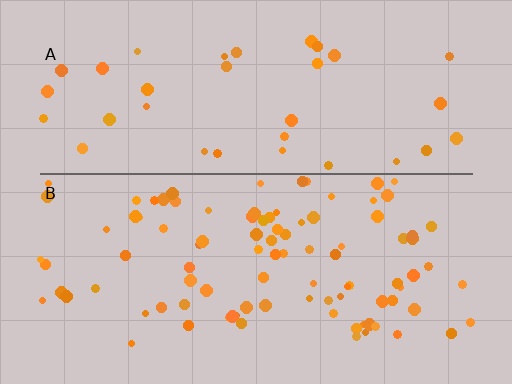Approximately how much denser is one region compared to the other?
Approximately 2.6× — region B over region A.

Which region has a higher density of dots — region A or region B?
B (the bottom).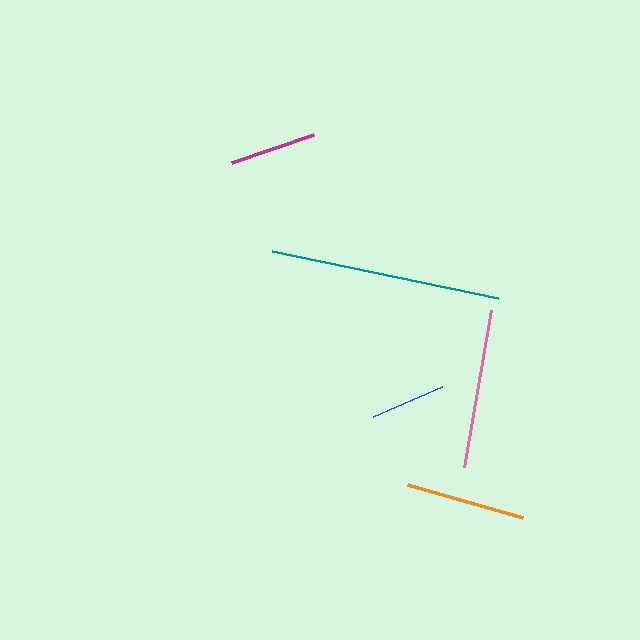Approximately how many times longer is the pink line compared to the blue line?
The pink line is approximately 2.1 times the length of the blue line.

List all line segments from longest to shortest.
From longest to shortest: teal, pink, orange, magenta, blue.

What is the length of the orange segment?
The orange segment is approximately 120 pixels long.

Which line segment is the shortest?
The blue line is the shortest at approximately 76 pixels.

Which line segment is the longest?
The teal line is the longest at approximately 231 pixels.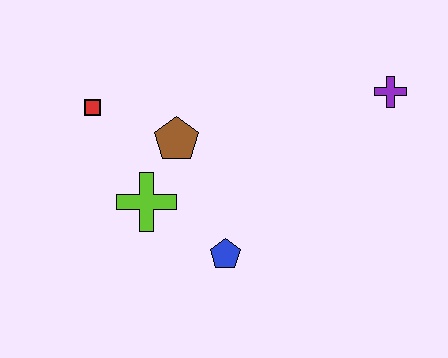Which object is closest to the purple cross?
The brown pentagon is closest to the purple cross.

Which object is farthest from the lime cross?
The purple cross is farthest from the lime cross.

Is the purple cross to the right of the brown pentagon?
Yes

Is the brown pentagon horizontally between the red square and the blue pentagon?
Yes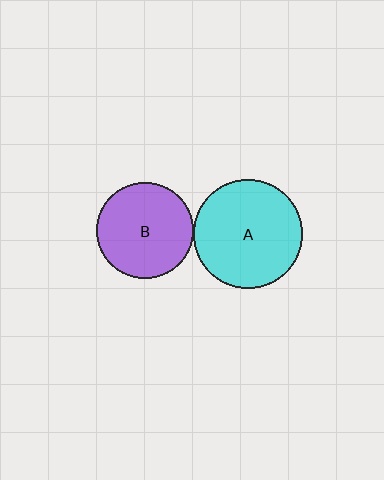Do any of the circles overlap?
No, none of the circles overlap.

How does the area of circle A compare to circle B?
Approximately 1.3 times.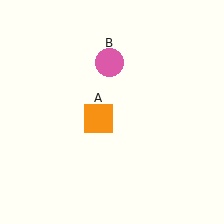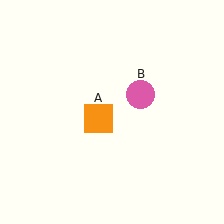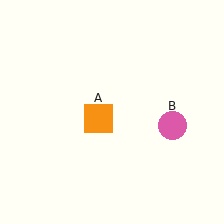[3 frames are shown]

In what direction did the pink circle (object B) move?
The pink circle (object B) moved down and to the right.